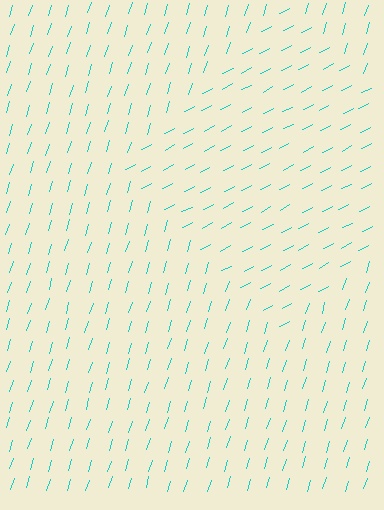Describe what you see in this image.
The image is filled with small cyan line segments. A diamond region in the image has lines oriented differently from the surrounding lines, creating a visible texture boundary.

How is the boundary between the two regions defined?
The boundary is defined purely by a change in line orientation (approximately 45 degrees difference). All lines are the same color and thickness.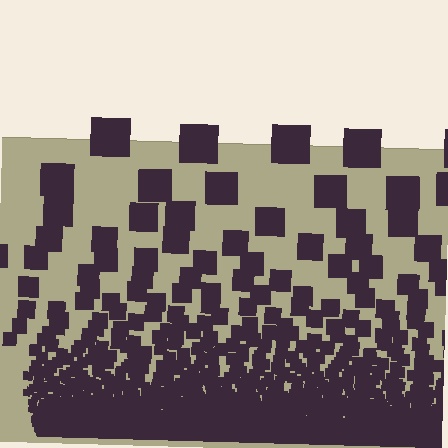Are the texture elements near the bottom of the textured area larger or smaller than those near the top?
Smaller. The gradient is inverted — elements near the bottom are smaller and denser.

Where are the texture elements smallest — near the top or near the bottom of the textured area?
Near the bottom.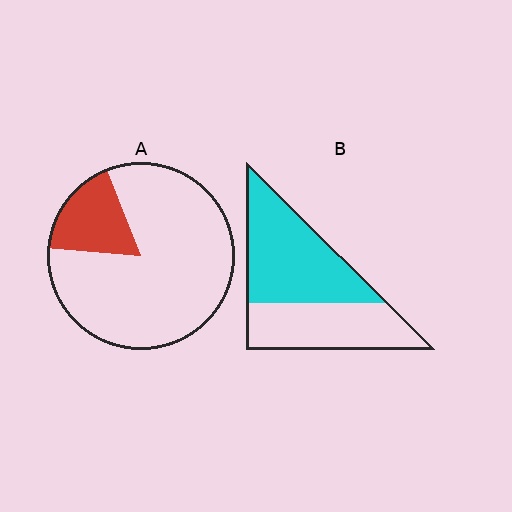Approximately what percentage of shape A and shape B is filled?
A is approximately 20% and B is approximately 55%.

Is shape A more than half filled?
No.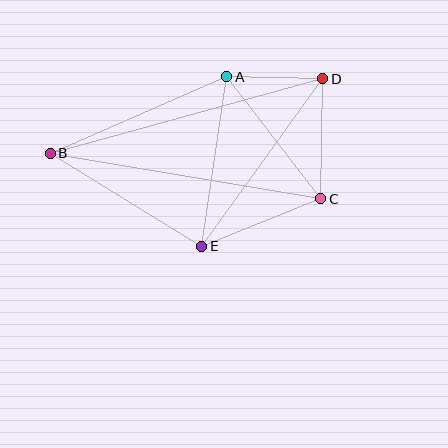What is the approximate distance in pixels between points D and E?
The distance between D and E is approximately 207 pixels.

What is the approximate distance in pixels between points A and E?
The distance between A and E is approximately 171 pixels.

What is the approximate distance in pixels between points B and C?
The distance between B and C is approximately 274 pixels.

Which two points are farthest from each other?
Points B and D are farthest from each other.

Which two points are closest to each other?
Points A and D are closest to each other.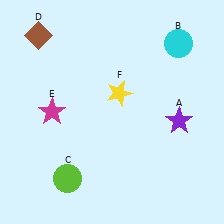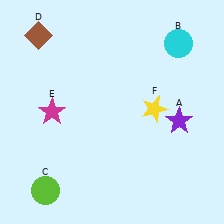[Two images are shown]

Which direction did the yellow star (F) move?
The yellow star (F) moved right.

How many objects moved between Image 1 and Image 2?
2 objects moved between the two images.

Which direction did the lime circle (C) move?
The lime circle (C) moved left.